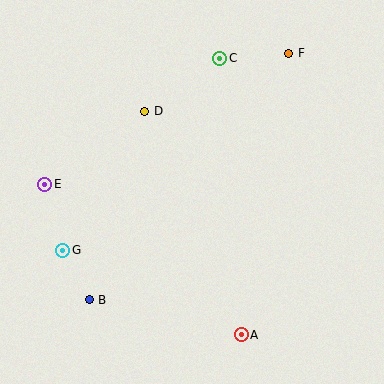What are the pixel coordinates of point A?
Point A is at (241, 335).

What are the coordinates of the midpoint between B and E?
The midpoint between B and E is at (67, 242).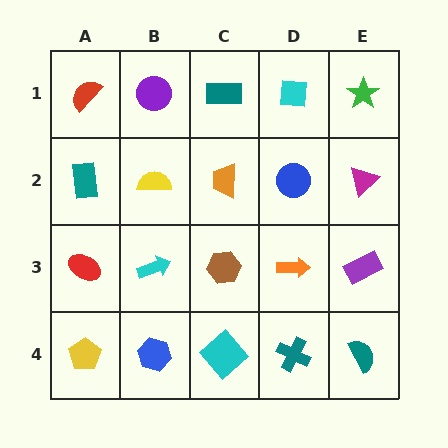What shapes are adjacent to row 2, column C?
A teal rectangle (row 1, column C), a brown hexagon (row 3, column C), a yellow semicircle (row 2, column B), a blue circle (row 2, column D).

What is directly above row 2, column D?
A cyan square.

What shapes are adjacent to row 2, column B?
A purple circle (row 1, column B), a cyan arrow (row 3, column B), a teal rectangle (row 2, column A), an orange trapezoid (row 2, column C).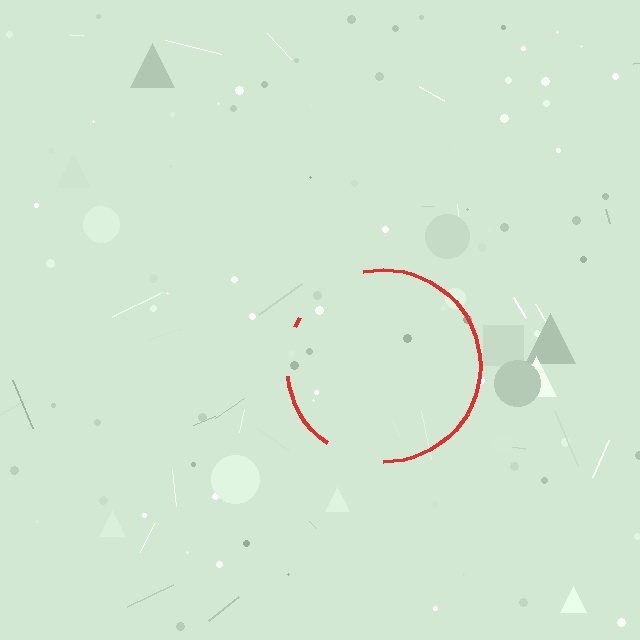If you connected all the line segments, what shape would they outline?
They would outline a circle.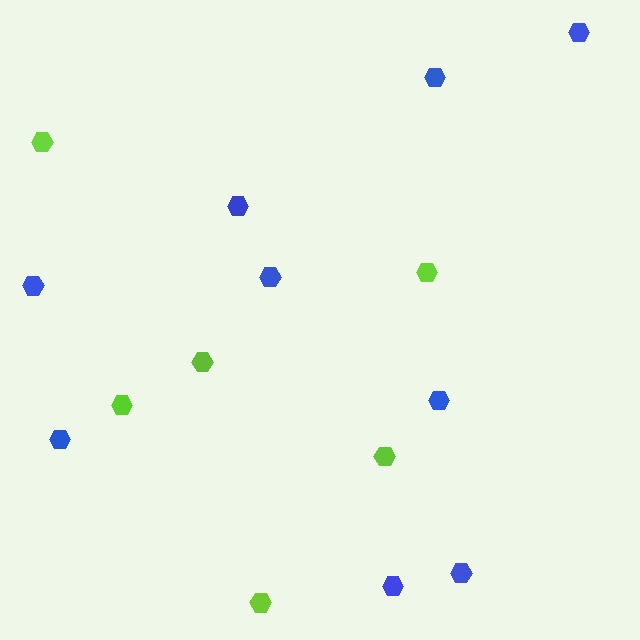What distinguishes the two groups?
There are 2 groups: one group of blue hexagons (9) and one group of lime hexagons (6).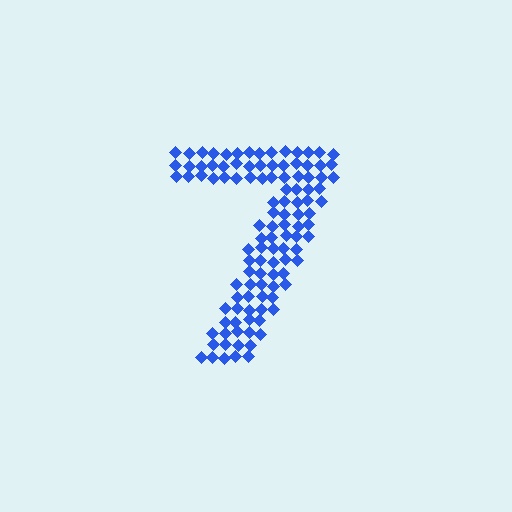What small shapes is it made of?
It is made of small diamonds.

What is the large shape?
The large shape is the digit 7.